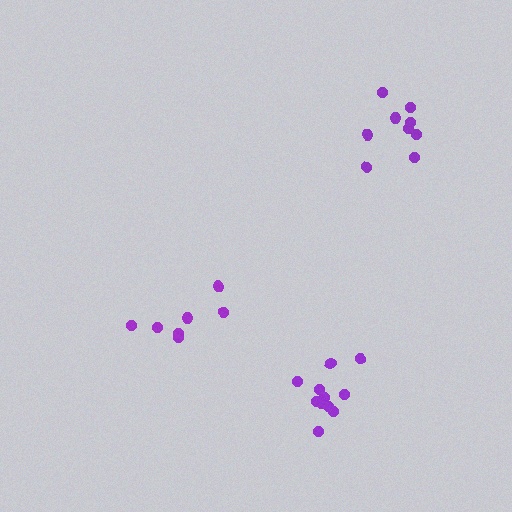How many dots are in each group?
Group 1: 9 dots, Group 2: 11 dots, Group 3: 7 dots (27 total).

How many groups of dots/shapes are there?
There are 3 groups.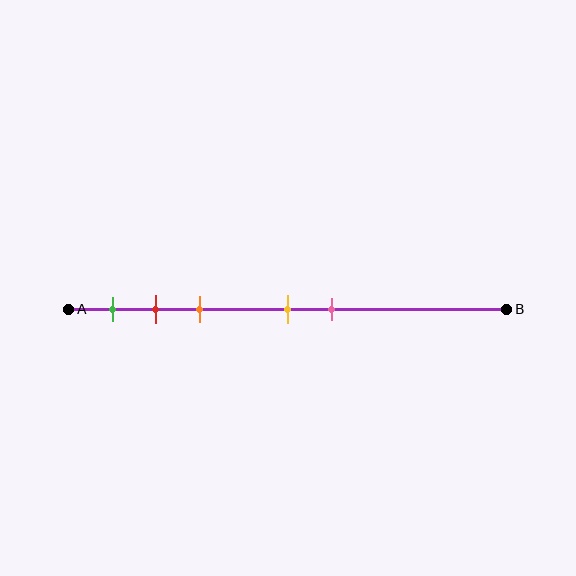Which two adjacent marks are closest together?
The red and orange marks are the closest adjacent pair.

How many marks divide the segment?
There are 5 marks dividing the segment.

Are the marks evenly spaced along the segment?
No, the marks are not evenly spaced.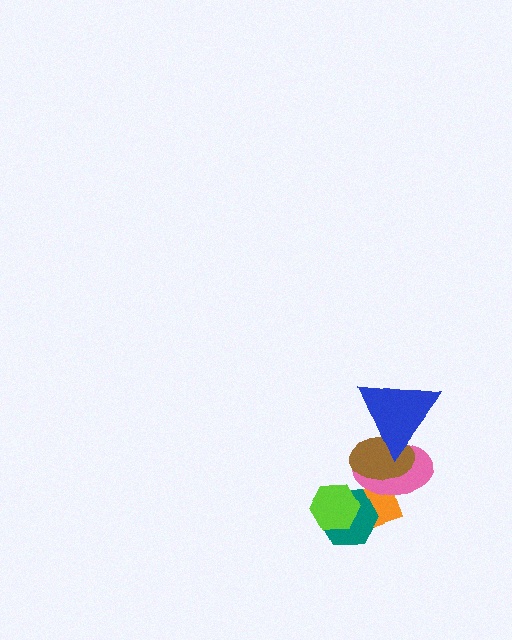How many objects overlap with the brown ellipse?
3 objects overlap with the brown ellipse.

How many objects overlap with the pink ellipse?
3 objects overlap with the pink ellipse.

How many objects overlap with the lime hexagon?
2 objects overlap with the lime hexagon.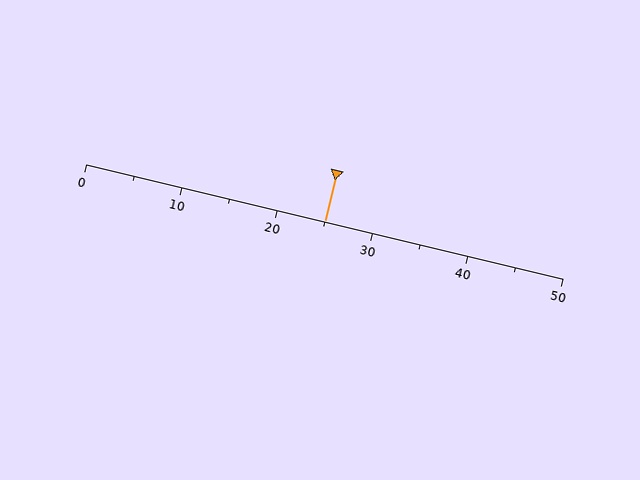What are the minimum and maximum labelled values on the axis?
The axis runs from 0 to 50.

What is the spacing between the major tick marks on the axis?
The major ticks are spaced 10 apart.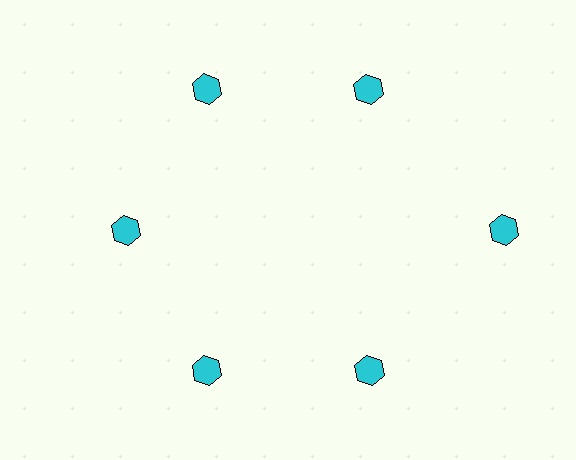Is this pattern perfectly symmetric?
No. The 6 cyan hexagons are arranged in a ring, but one element near the 3 o'clock position is pushed outward from the center, breaking the 6-fold rotational symmetry.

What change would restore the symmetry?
The symmetry would be restored by moving it inward, back onto the ring so that all 6 hexagons sit at equal angles and equal distance from the center.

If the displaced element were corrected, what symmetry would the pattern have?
It would have 6-fold rotational symmetry — the pattern would map onto itself every 60 degrees.